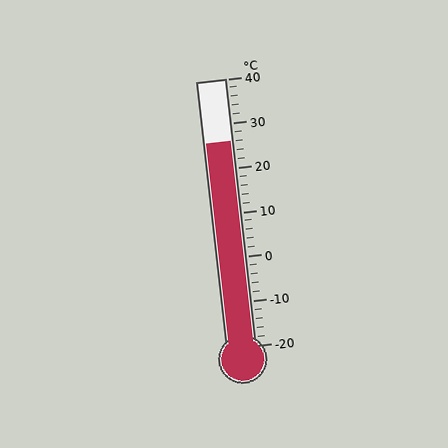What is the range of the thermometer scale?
The thermometer scale ranges from -20°C to 40°C.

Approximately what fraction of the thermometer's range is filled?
The thermometer is filled to approximately 75% of its range.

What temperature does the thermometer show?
The thermometer shows approximately 26°C.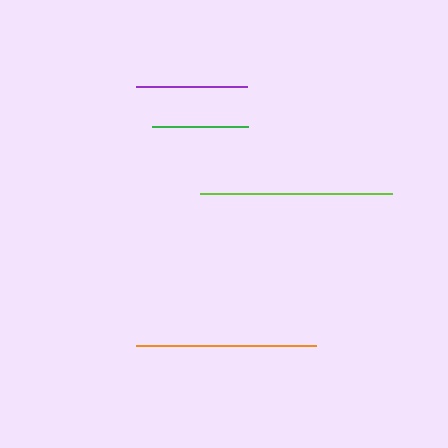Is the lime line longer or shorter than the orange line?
The lime line is longer than the orange line.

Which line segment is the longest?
The lime line is the longest at approximately 192 pixels.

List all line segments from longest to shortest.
From longest to shortest: lime, orange, purple, green.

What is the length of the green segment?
The green segment is approximately 96 pixels long.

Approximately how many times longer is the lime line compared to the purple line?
The lime line is approximately 1.7 times the length of the purple line.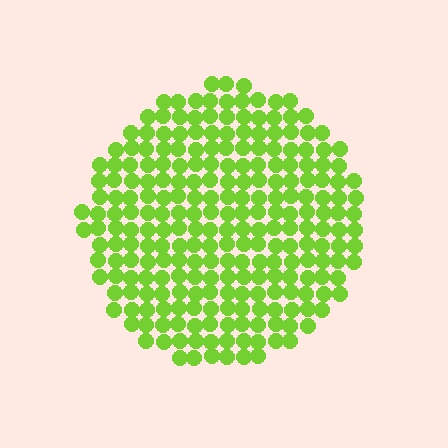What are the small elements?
The small elements are circles.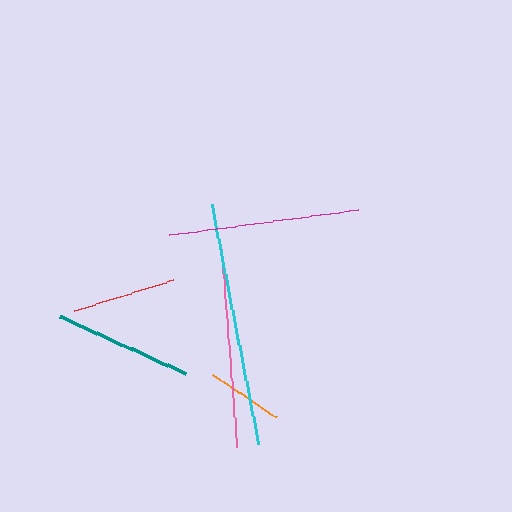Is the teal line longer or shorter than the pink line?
The pink line is longer than the teal line.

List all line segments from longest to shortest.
From longest to shortest: cyan, pink, magenta, teal, red, orange.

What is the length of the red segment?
The red segment is approximately 103 pixels long.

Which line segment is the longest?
The cyan line is the longest at approximately 244 pixels.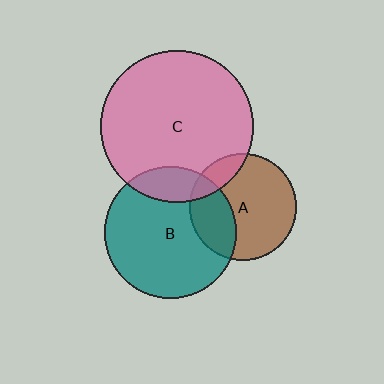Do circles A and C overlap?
Yes.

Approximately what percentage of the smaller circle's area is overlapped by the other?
Approximately 15%.